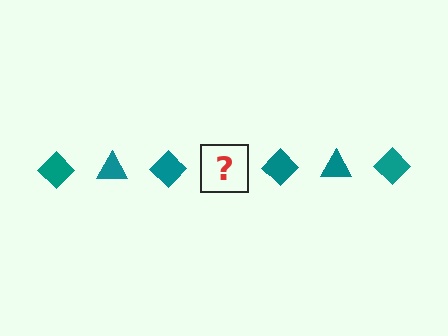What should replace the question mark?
The question mark should be replaced with a teal triangle.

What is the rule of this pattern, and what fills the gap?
The rule is that the pattern cycles through diamond, triangle shapes in teal. The gap should be filled with a teal triangle.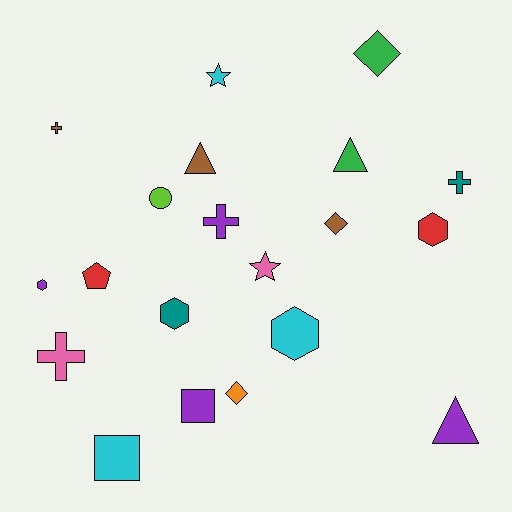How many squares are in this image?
There are 2 squares.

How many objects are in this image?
There are 20 objects.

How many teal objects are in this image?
There are 2 teal objects.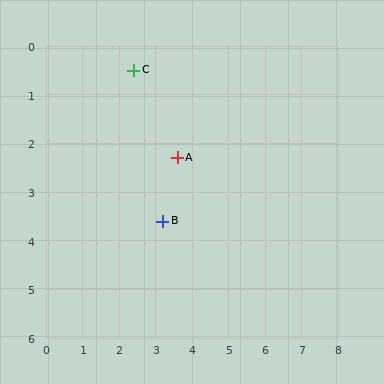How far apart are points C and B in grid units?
Points C and B are about 3.2 grid units apart.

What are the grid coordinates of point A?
Point A is at approximately (3.6, 2.3).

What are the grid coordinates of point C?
Point C is at approximately (2.4, 0.5).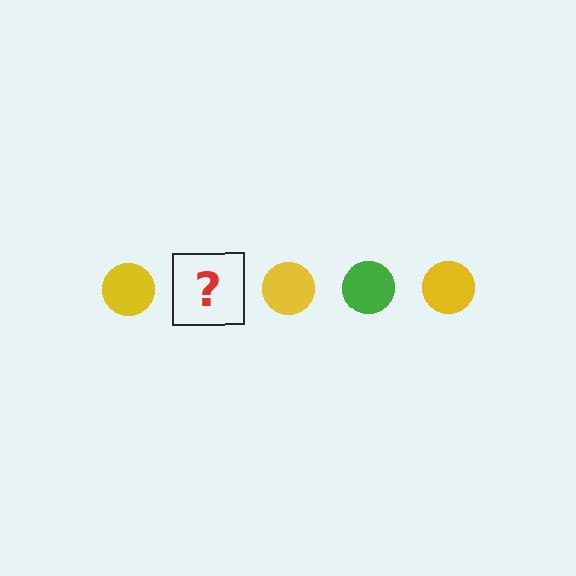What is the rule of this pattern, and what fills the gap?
The rule is that the pattern cycles through yellow, green circles. The gap should be filled with a green circle.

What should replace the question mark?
The question mark should be replaced with a green circle.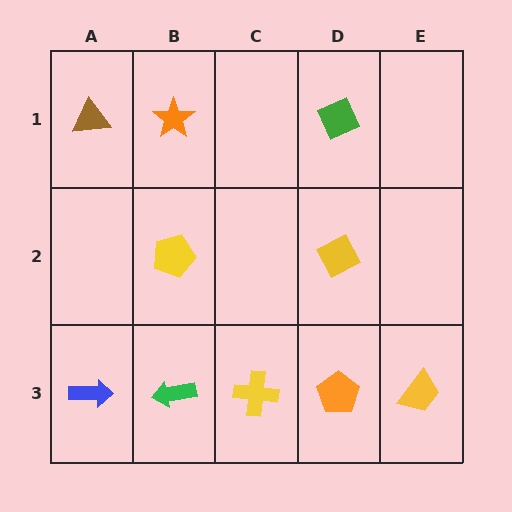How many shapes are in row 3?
5 shapes.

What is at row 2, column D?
A yellow diamond.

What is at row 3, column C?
A yellow cross.